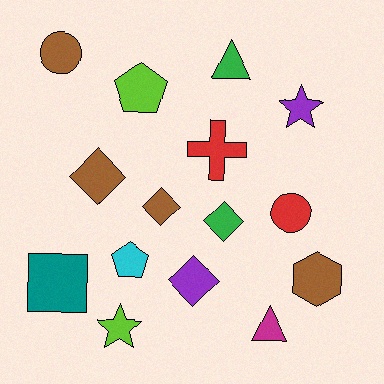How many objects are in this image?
There are 15 objects.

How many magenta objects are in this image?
There is 1 magenta object.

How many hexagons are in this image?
There is 1 hexagon.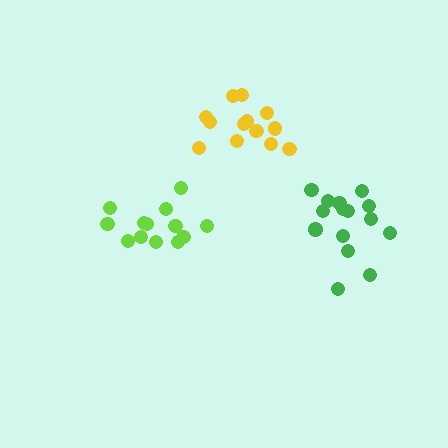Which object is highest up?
The yellow cluster is topmost.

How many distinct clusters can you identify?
There are 3 distinct clusters.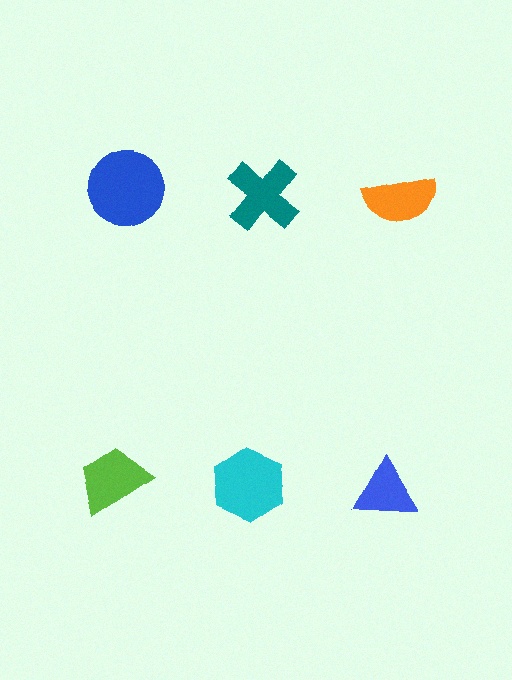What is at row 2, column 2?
A cyan hexagon.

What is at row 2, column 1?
A lime trapezoid.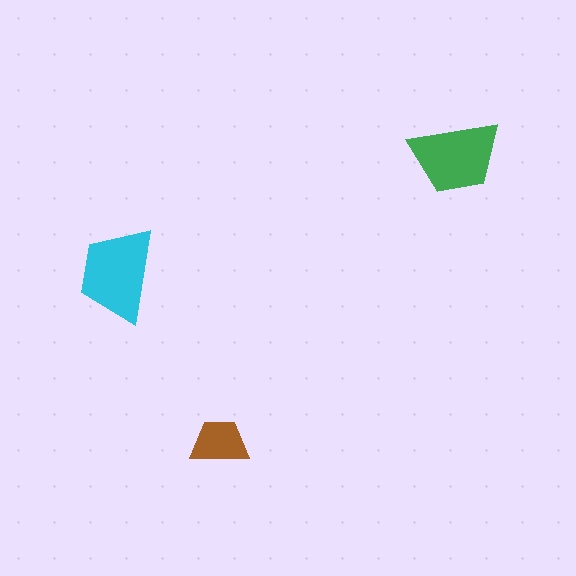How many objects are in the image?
There are 3 objects in the image.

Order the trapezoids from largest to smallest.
the cyan one, the green one, the brown one.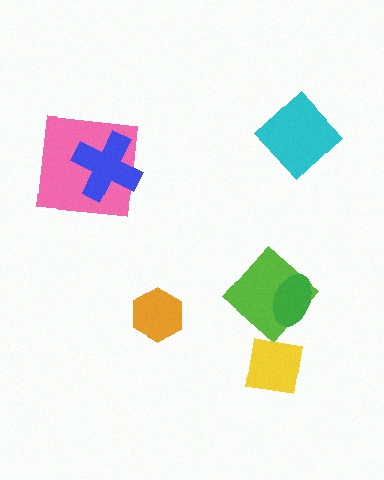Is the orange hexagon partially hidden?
No, no other shape covers it.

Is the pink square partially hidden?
Yes, it is partially covered by another shape.